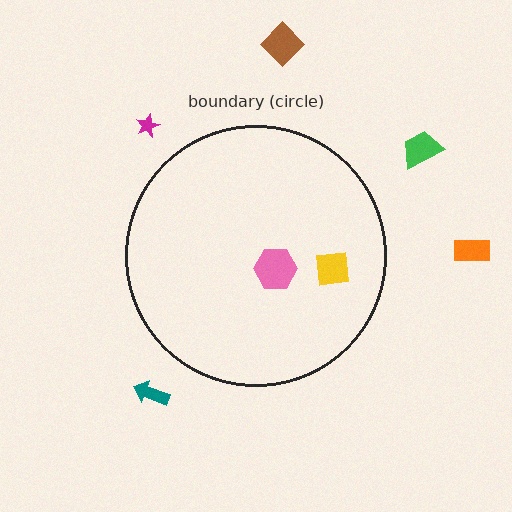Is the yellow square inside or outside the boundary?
Inside.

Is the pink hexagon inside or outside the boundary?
Inside.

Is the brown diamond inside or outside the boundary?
Outside.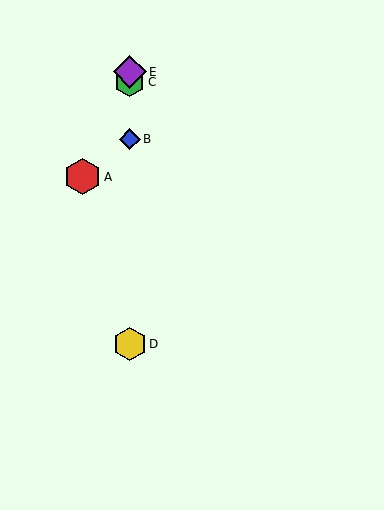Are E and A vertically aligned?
No, E is at x≈130 and A is at x≈82.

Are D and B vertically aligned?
Yes, both are at x≈130.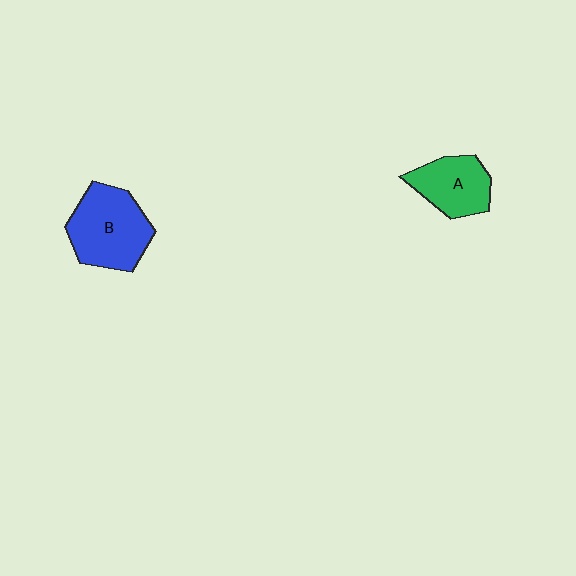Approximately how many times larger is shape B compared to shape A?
Approximately 1.4 times.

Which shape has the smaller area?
Shape A (green).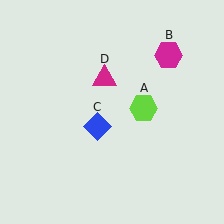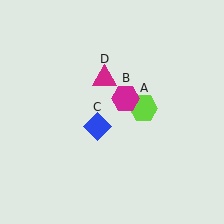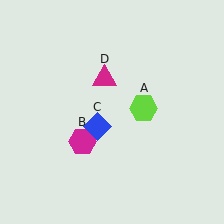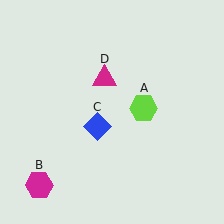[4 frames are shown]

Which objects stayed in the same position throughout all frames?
Lime hexagon (object A) and blue diamond (object C) and magenta triangle (object D) remained stationary.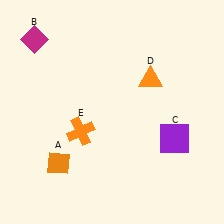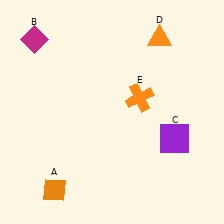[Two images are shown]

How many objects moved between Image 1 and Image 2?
3 objects moved between the two images.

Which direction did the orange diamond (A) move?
The orange diamond (A) moved down.